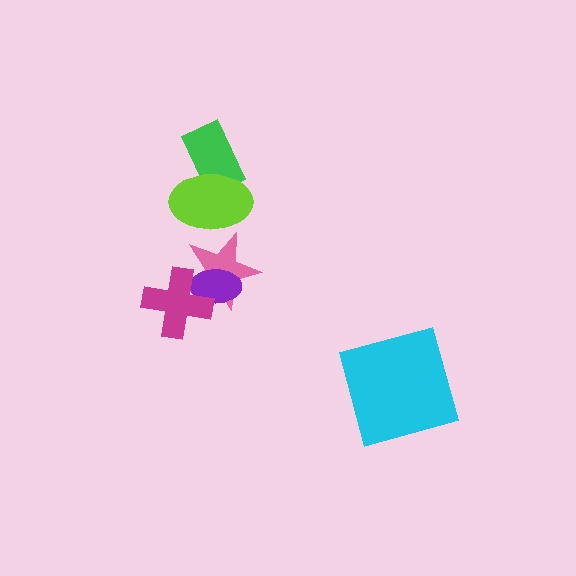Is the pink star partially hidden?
Yes, it is partially covered by another shape.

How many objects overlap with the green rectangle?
1 object overlaps with the green rectangle.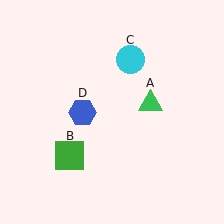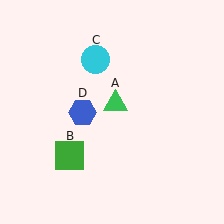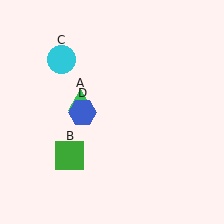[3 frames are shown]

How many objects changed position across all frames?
2 objects changed position: green triangle (object A), cyan circle (object C).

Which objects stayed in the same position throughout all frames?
Green square (object B) and blue hexagon (object D) remained stationary.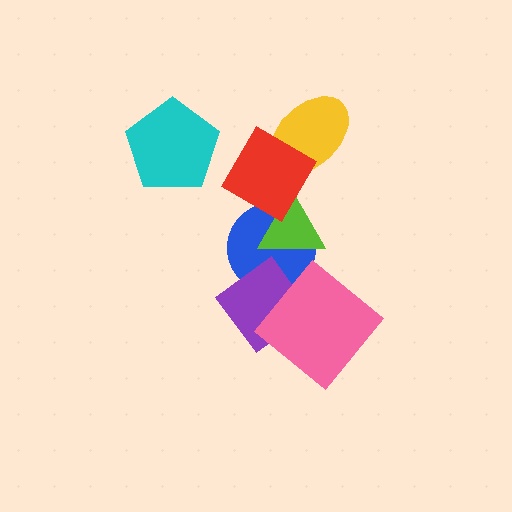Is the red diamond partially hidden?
No, no other shape covers it.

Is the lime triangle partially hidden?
Yes, it is partially covered by another shape.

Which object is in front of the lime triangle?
The red diamond is in front of the lime triangle.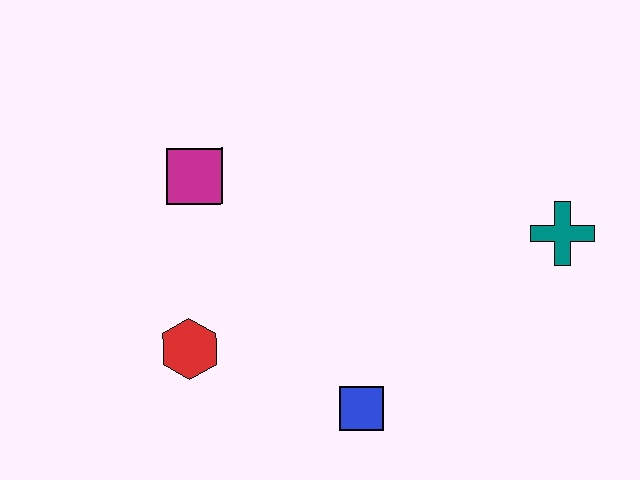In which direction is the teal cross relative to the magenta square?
The teal cross is to the right of the magenta square.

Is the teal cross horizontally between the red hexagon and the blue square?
No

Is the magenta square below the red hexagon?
No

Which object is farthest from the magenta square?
The teal cross is farthest from the magenta square.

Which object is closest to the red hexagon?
The magenta square is closest to the red hexagon.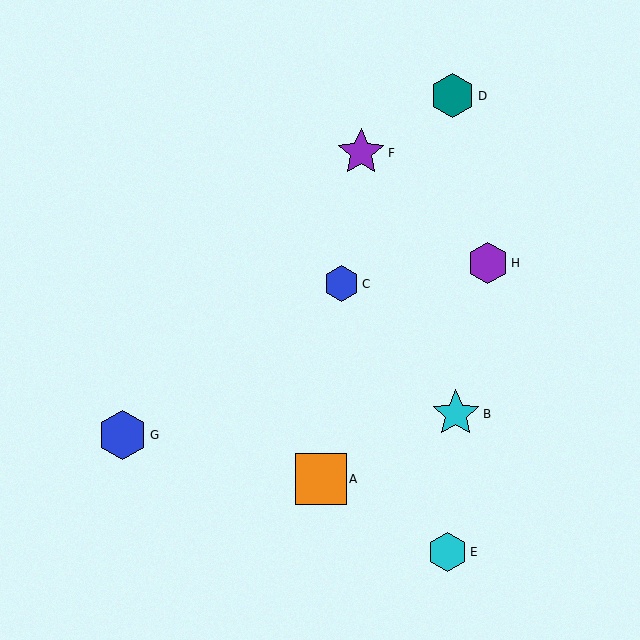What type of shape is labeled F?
Shape F is a purple star.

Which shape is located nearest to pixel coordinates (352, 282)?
The blue hexagon (labeled C) at (342, 284) is nearest to that location.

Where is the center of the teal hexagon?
The center of the teal hexagon is at (453, 96).